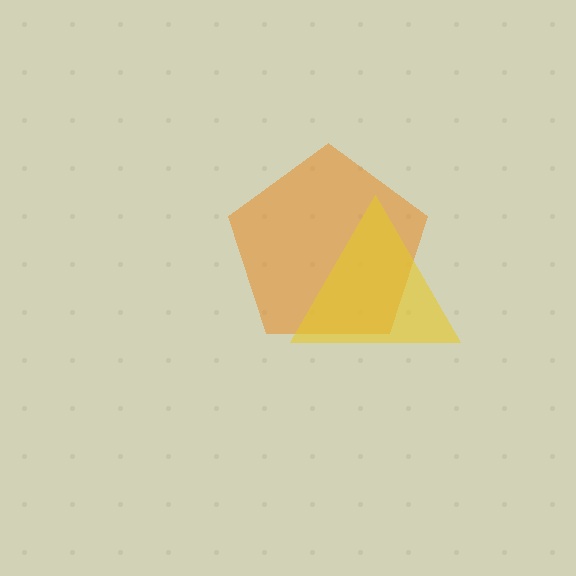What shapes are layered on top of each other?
The layered shapes are: an orange pentagon, a yellow triangle.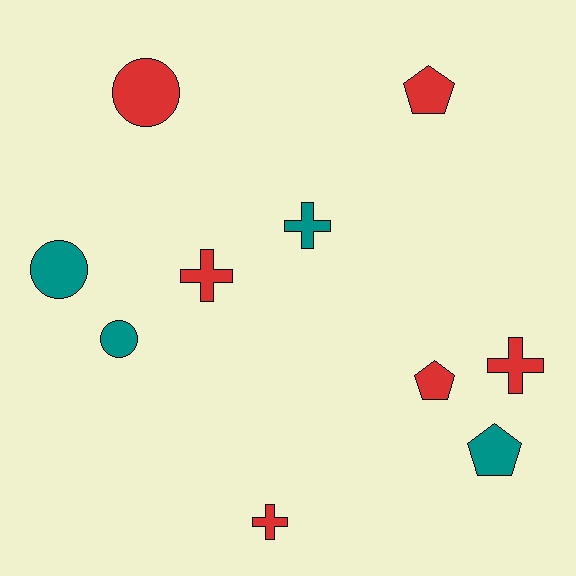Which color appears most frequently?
Red, with 6 objects.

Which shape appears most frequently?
Cross, with 4 objects.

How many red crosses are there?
There are 3 red crosses.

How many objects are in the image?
There are 10 objects.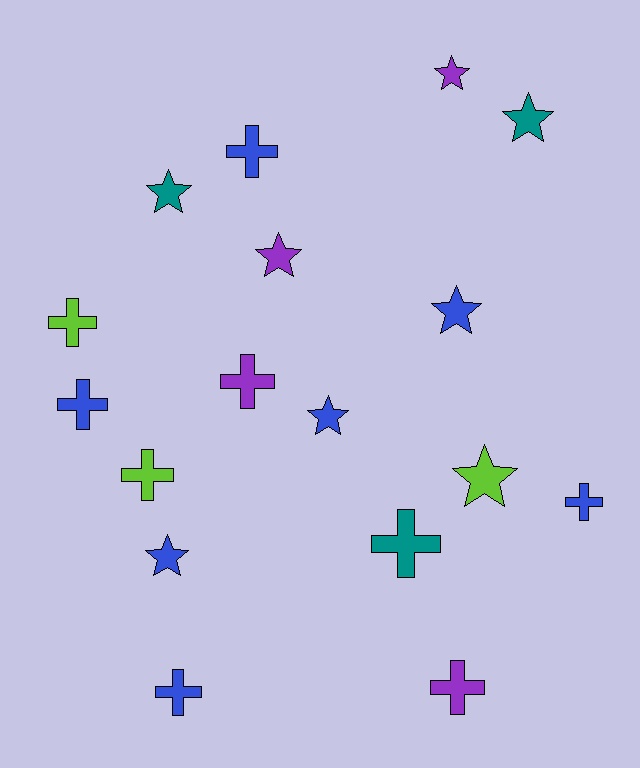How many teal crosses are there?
There is 1 teal cross.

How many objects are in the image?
There are 17 objects.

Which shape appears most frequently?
Cross, with 9 objects.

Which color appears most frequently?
Blue, with 7 objects.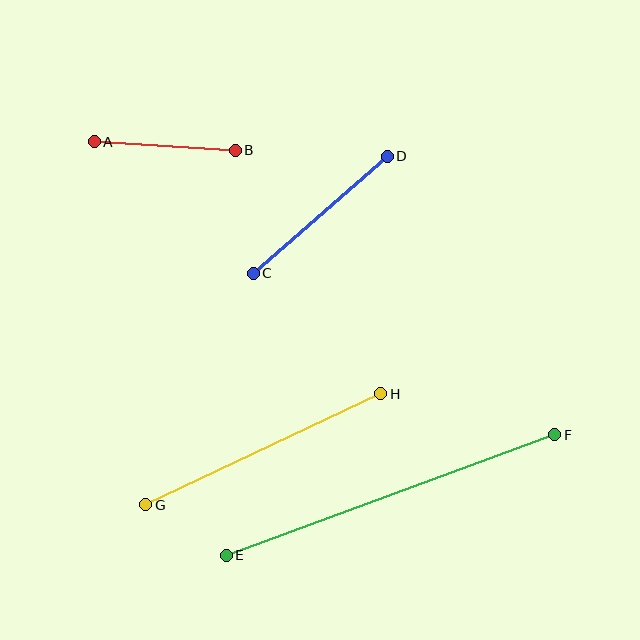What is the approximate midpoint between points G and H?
The midpoint is at approximately (263, 449) pixels.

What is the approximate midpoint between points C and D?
The midpoint is at approximately (320, 215) pixels.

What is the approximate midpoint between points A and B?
The midpoint is at approximately (165, 146) pixels.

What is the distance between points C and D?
The distance is approximately 178 pixels.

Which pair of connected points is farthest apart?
Points E and F are farthest apart.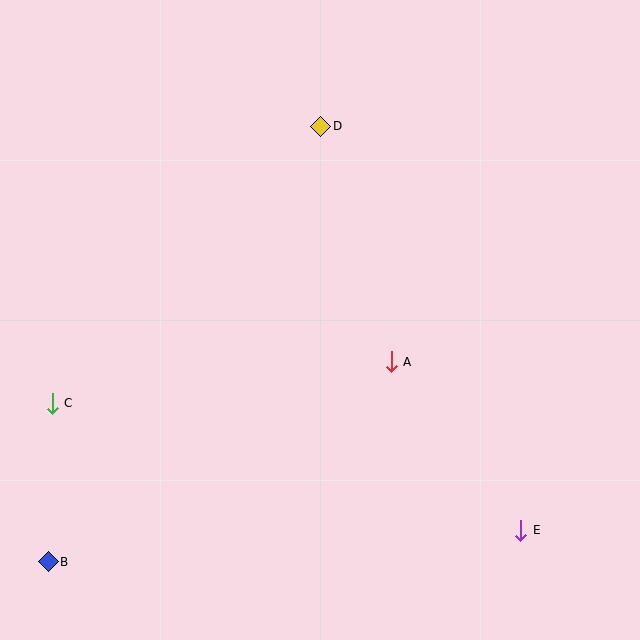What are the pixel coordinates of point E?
Point E is at (521, 530).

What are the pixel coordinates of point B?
Point B is at (48, 562).